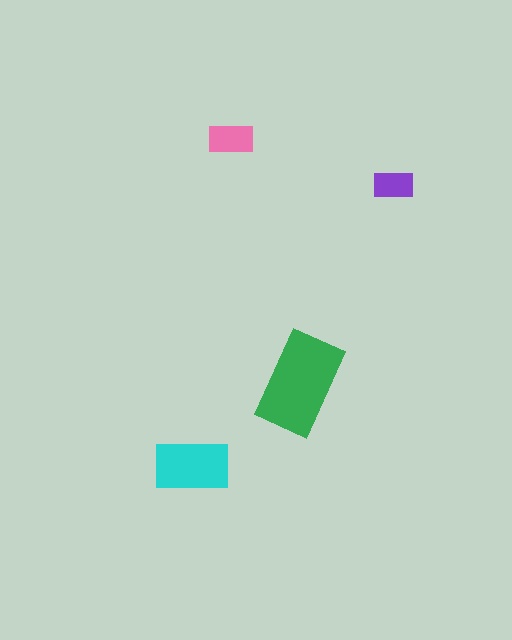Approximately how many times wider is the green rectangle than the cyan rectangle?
About 1.5 times wider.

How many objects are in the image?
There are 4 objects in the image.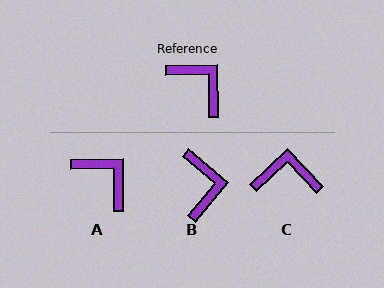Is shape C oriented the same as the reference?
No, it is off by about 42 degrees.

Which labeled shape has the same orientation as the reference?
A.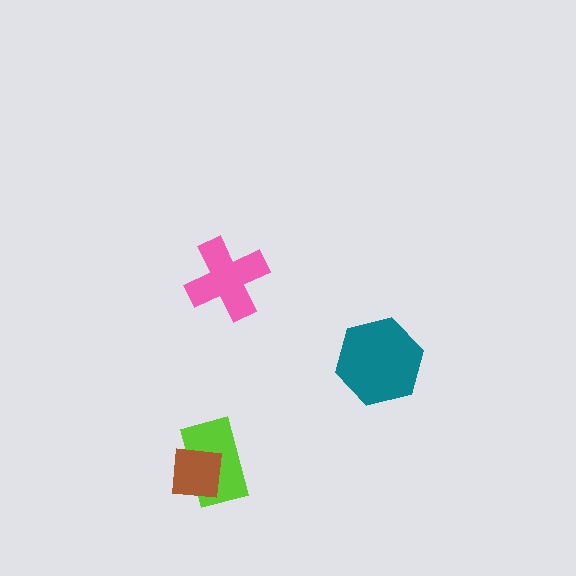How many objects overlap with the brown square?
1 object overlaps with the brown square.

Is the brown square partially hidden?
No, no other shape covers it.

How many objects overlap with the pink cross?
0 objects overlap with the pink cross.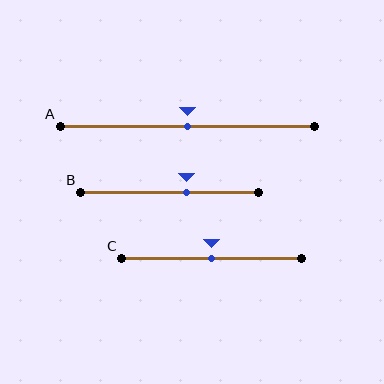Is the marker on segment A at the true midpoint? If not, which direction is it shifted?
Yes, the marker on segment A is at the true midpoint.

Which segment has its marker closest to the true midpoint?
Segment A has its marker closest to the true midpoint.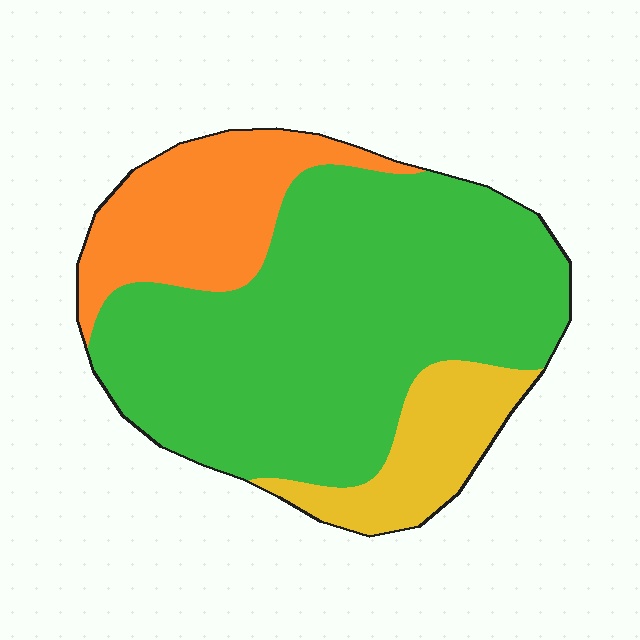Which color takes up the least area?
Yellow, at roughly 15%.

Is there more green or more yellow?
Green.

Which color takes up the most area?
Green, at roughly 65%.